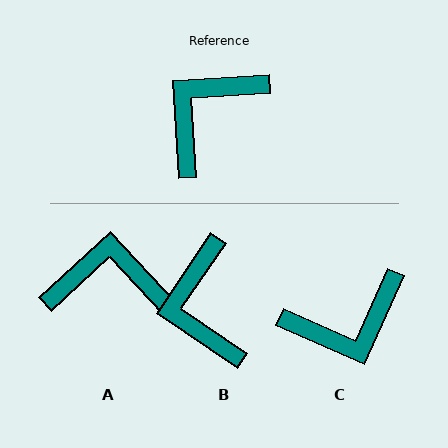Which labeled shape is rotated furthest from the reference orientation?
C, about 153 degrees away.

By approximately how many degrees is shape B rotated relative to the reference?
Approximately 52 degrees counter-clockwise.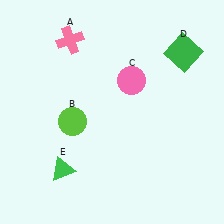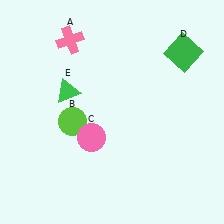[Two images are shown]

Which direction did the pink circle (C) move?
The pink circle (C) moved down.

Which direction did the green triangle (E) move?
The green triangle (E) moved up.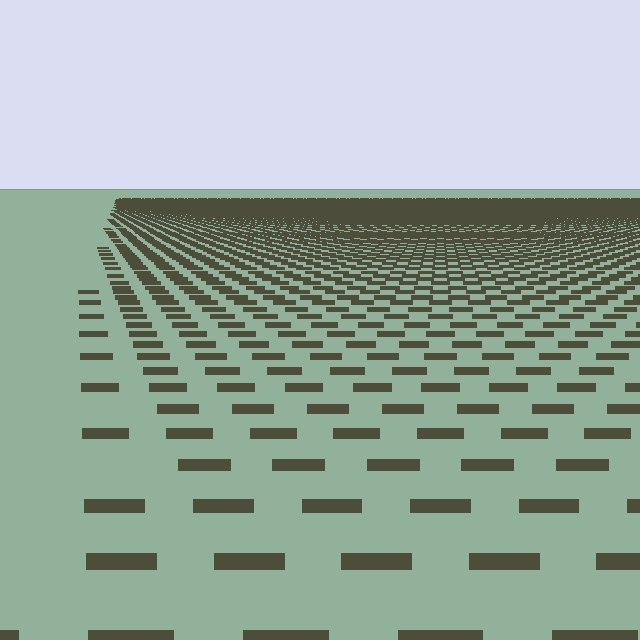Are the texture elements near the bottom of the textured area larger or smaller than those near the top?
Larger. Near the bottom, elements are closer to the viewer and appear at a bigger on-screen size.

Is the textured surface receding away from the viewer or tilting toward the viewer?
The surface is receding away from the viewer. Texture elements get smaller and denser toward the top.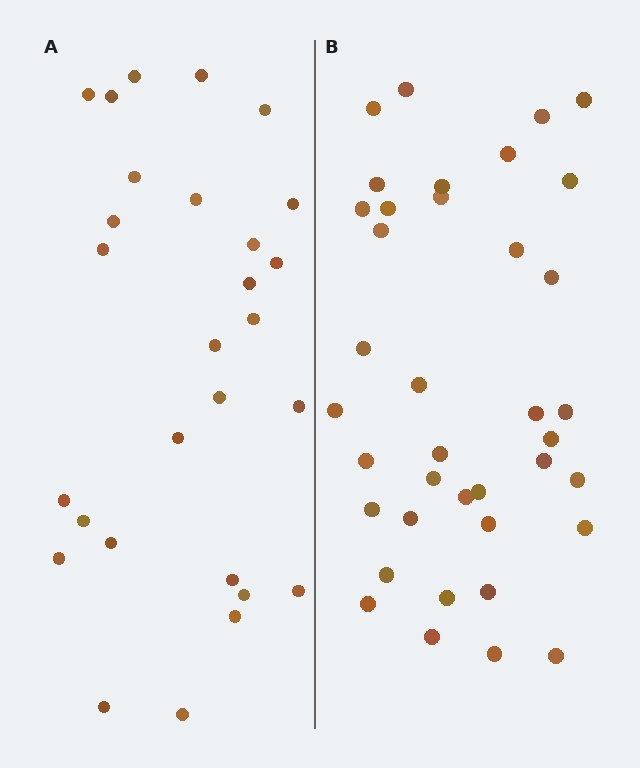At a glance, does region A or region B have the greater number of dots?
Region B (the right region) has more dots.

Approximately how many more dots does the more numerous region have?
Region B has roughly 10 or so more dots than region A.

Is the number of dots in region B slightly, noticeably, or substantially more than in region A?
Region B has noticeably more, but not dramatically so. The ratio is roughly 1.4 to 1.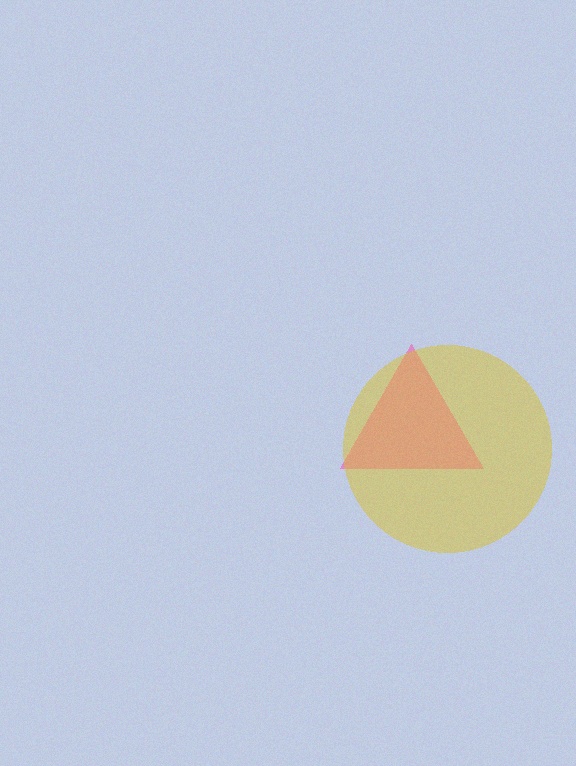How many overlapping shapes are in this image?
There are 2 overlapping shapes in the image.